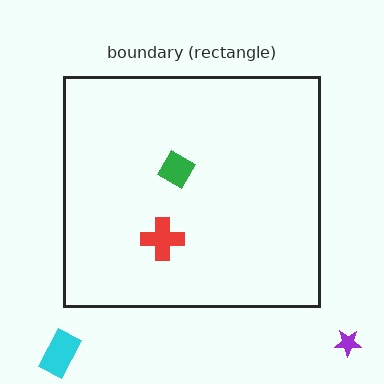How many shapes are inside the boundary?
2 inside, 2 outside.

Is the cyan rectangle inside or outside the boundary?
Outside.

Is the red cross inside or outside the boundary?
Inside.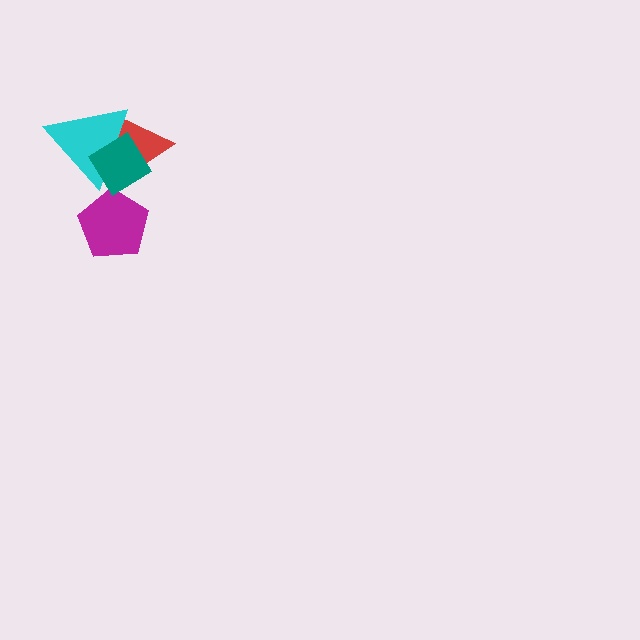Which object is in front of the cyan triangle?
The teal diamond is in front of the cyan triangle.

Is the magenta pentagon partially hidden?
Yes, it is partially covered by another shape.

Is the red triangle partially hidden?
Yes, it is partially covered by another shape.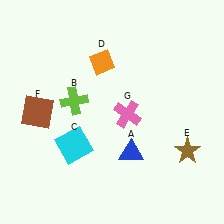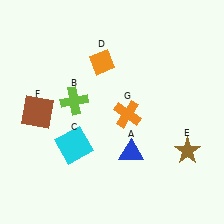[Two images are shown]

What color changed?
The cross (G) changed from pink in Image 1 to orange in Image 2.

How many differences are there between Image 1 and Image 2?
There is 1 difference between the two images.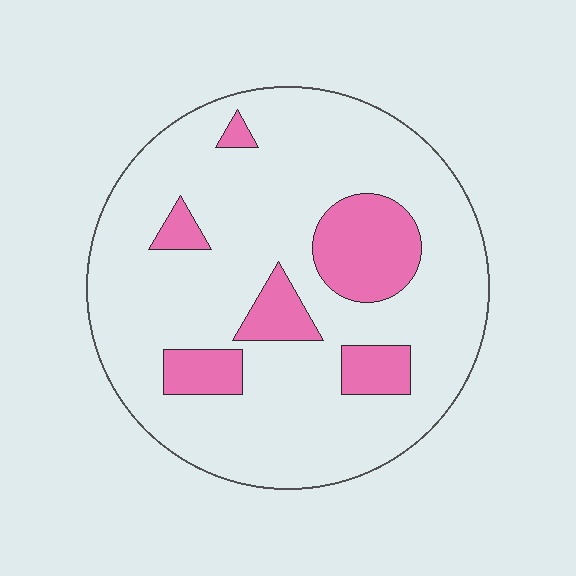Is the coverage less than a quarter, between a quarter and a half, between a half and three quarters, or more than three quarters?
Less than a quarter.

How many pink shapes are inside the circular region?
6.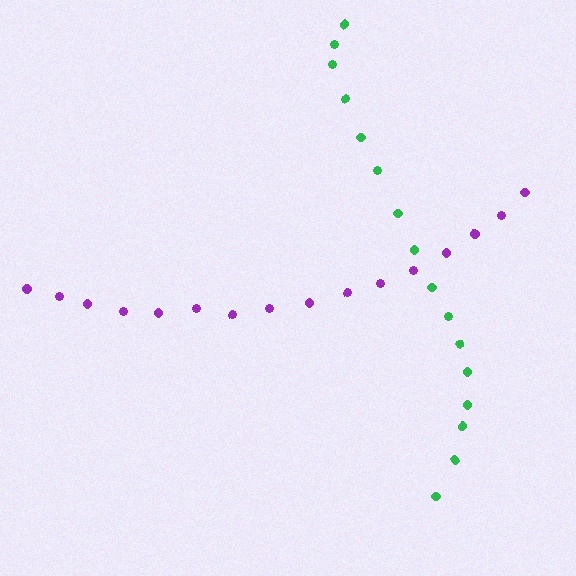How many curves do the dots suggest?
There are 2 distinct paths.